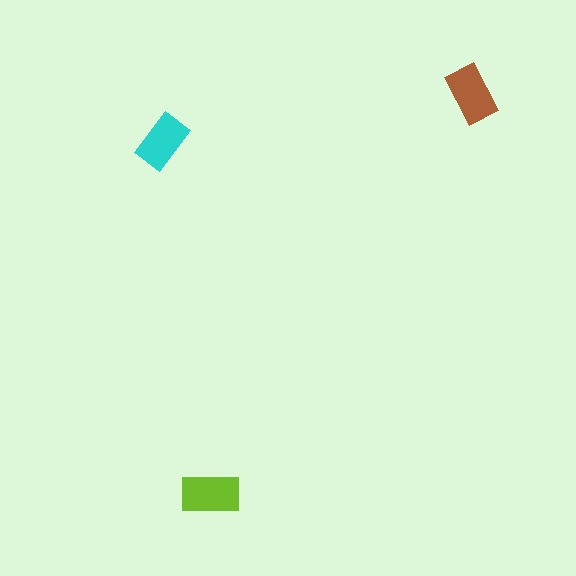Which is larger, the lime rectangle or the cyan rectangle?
The lime one.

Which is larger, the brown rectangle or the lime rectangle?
The lime one.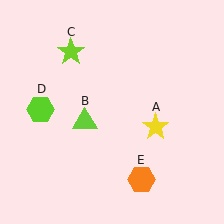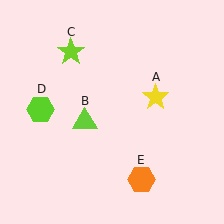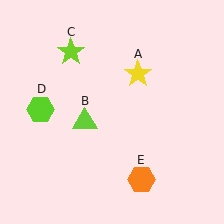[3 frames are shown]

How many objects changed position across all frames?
1 object changed position: yellow star (object A).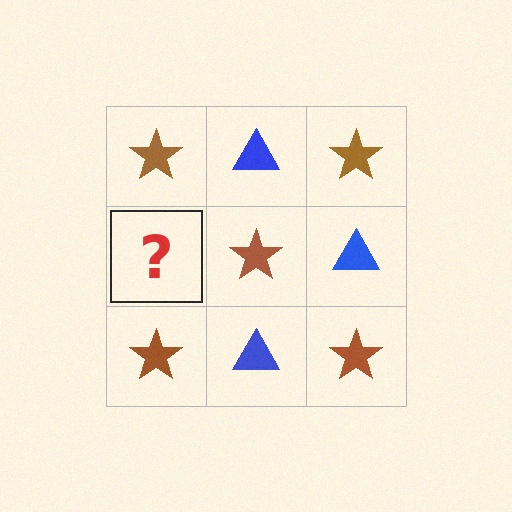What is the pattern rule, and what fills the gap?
The rule is that it alternates brown star and blue triangle in a checkerboard pattern. The gap should be filled with a blue triangle.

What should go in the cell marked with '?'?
The missing cell should contain a blue triangle.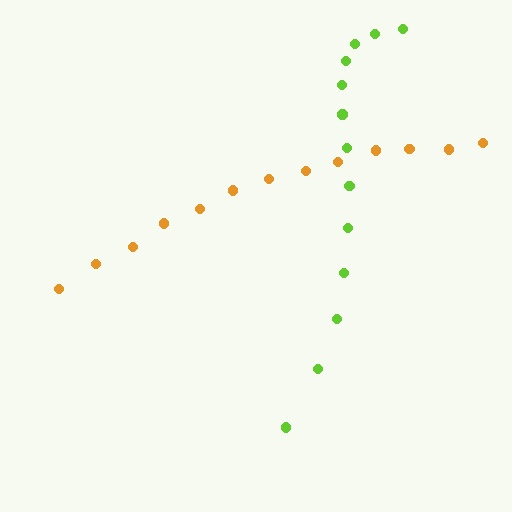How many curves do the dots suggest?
There are 2 distinct paths.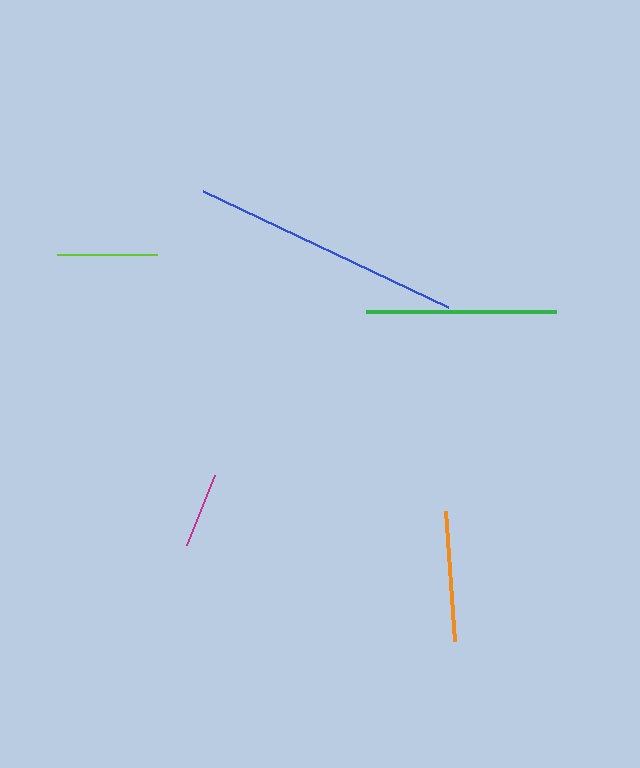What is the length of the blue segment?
The blue segment is approximately 271 pixels long.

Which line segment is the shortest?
The magenta line is the shortest at approximately 76 pixels.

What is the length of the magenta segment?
The magenta segment is approximately 76 pixels long.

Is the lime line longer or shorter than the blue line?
The blue line is longer than the lime line.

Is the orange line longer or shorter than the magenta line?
The orange line is longer than the magenta line.